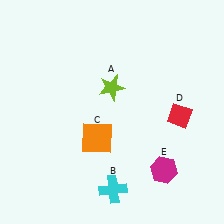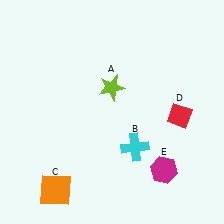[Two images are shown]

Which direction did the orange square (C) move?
The orange square (C) moved down.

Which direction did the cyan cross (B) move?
The cyan cross (B) moved up.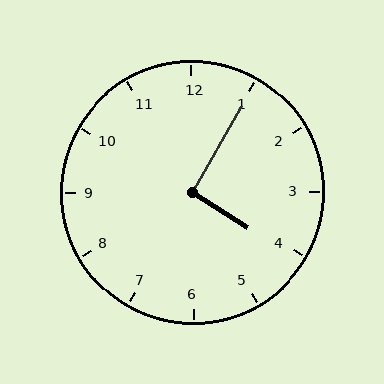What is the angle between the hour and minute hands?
Approximately 92 degrees.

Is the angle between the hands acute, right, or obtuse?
It is right.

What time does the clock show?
4:05.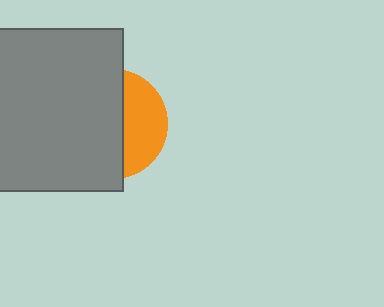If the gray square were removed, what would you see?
You would see the complete orange circle.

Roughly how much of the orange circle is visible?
A small part of it is visible (roughly 38%).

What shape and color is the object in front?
The object in front is a gray square.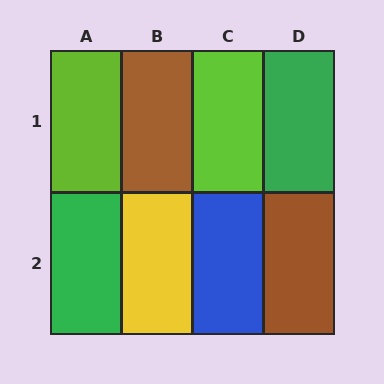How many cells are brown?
2 cells are brown.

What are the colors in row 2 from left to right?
Green, yellow, blue, brown.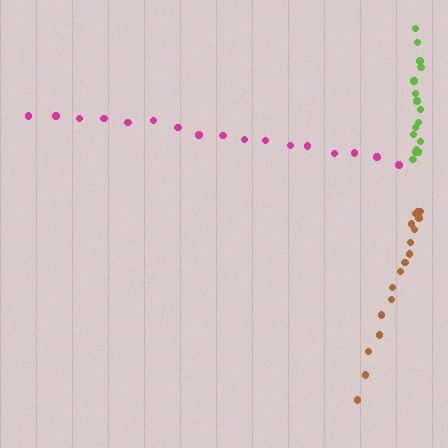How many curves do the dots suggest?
There are 3 distinct paths.